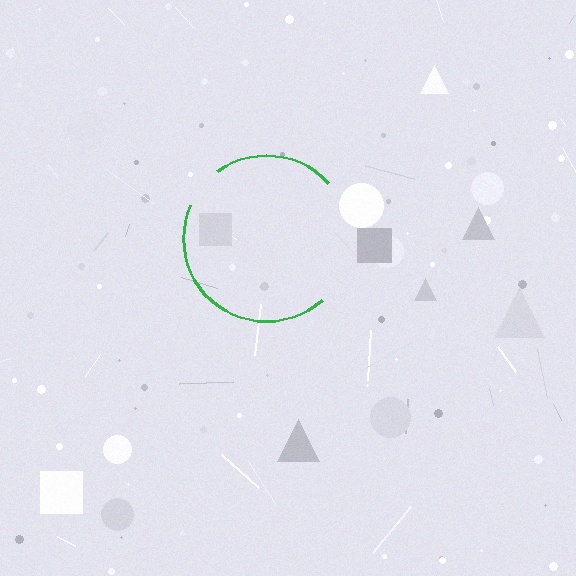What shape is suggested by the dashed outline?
The dashed outline suggests a circle.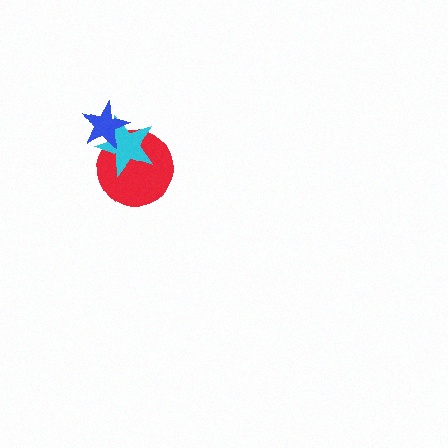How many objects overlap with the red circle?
2 objects overlap with the red circle.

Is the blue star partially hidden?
No, no other shape covers it.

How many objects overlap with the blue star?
2 objects overlap with the blue star.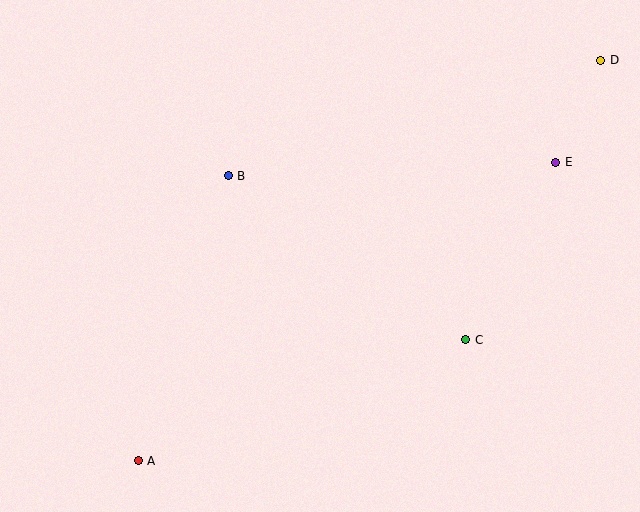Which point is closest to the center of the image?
Point B at (229, 175) is closest to the center.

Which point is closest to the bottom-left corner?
Point A is closest to the bottom-left corner.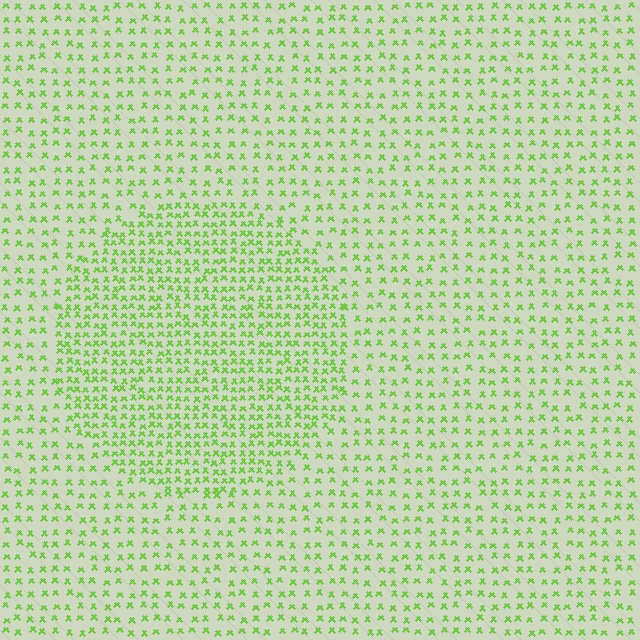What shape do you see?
I see a circle.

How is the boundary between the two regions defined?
The boundary is defined by a change in element density (approximately 1.9x ratio). All elements are the same color, size, and shape.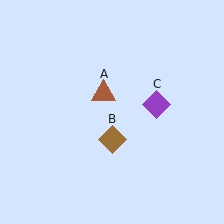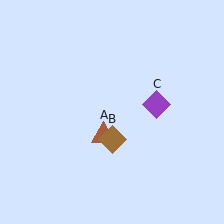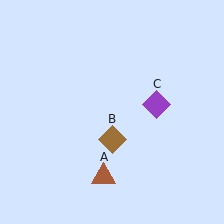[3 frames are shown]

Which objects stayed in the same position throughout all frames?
Brown diamond (object B) and purple diamond (object C) remained stationary.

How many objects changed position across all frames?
1 object changed position: brown triangle (object A).